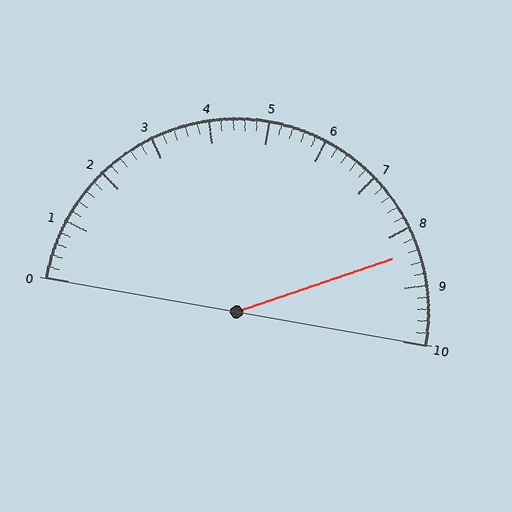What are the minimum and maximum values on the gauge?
The gauge ranges from 0 to 10.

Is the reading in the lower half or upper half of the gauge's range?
The reading is in the upper half of the range (0 to 10).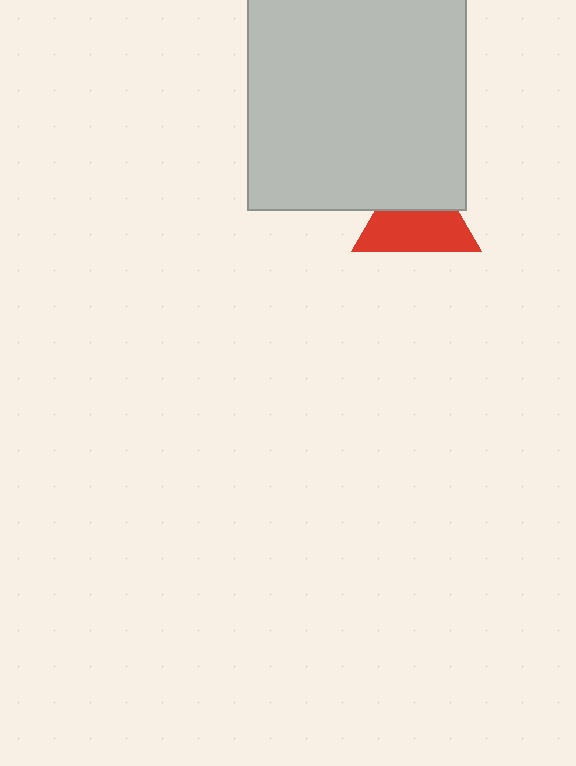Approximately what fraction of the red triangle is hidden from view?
Roughly 42% of the red triangle is hidden behind the light gray square.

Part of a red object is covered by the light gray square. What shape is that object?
It is a triangle.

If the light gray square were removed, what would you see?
You would see the complete red triangle.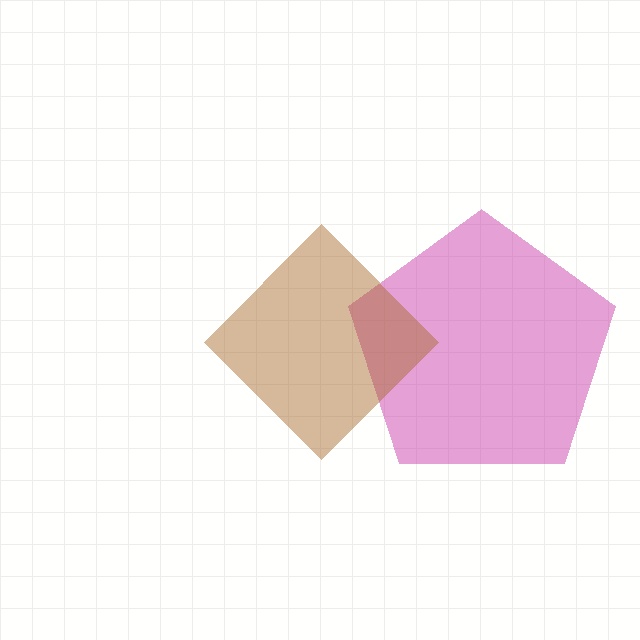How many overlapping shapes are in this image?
There are 2 overlapping shapes in the image.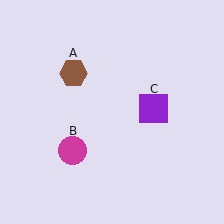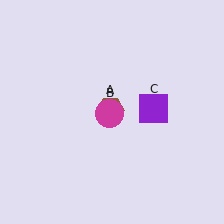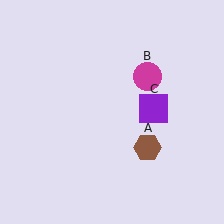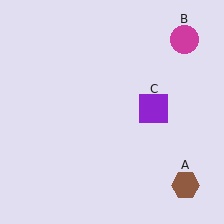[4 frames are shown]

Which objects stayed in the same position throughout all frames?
Purple square (object C) remained stationary.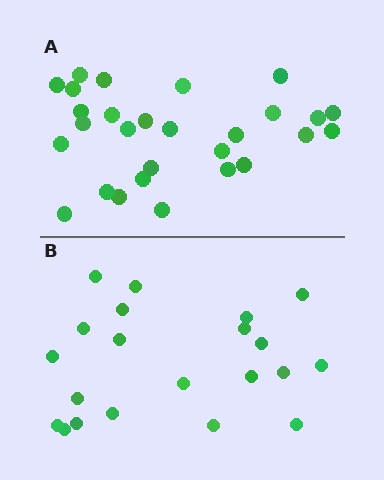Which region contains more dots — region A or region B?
Region A (the top region) has more dots.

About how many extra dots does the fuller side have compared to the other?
Region A has roughly 8 or so more dots than region B.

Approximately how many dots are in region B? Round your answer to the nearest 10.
About 20 dots. (The exact count is 21, which rounds to 20.)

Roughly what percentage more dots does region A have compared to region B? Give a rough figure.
About 35% more.